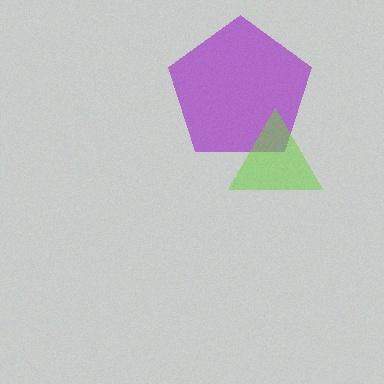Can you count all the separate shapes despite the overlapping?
Yes, there are 2 separate shapes.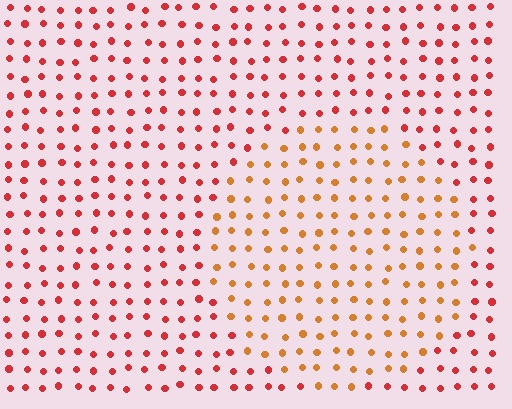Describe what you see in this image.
The image is filled with small red elements in a uniform arrangement. A circle-shaped region is visible where the elements are tinted to a slightly different hue, forming a subtle color boundary.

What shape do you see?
I see a circle.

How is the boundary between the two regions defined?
The boundary is defined purely by a slight shift in hue (about 33 degrees). Spacing, size, and orientation are identical on both sides.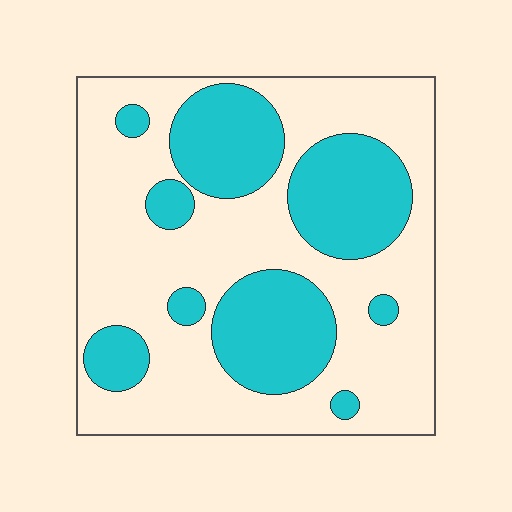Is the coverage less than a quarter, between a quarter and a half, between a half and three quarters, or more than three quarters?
Between a quarter and a half.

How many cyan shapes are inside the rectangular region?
9.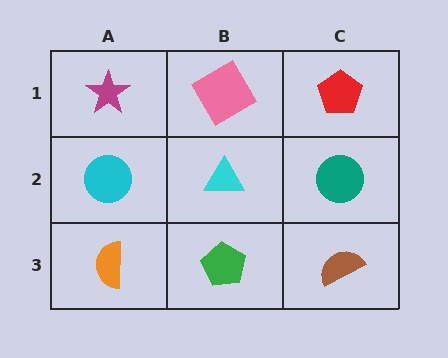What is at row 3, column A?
An orange semicircle.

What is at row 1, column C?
A red pentagon.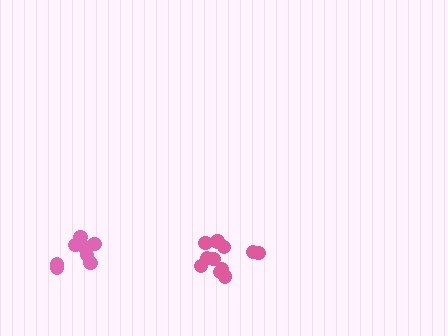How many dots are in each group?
Group 1: 8 dots, Group 2: 11 dots (19 total).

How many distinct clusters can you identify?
There are 2 distinct clusters.